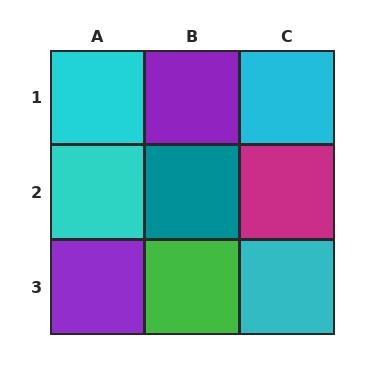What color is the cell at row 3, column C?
Cyan.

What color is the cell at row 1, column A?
Cyan.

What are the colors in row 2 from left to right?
Cyan, teal, magenta.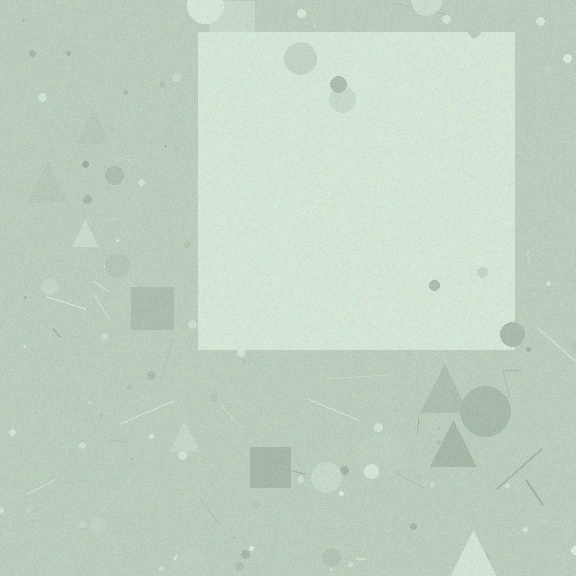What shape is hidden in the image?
A square is hidden in the image.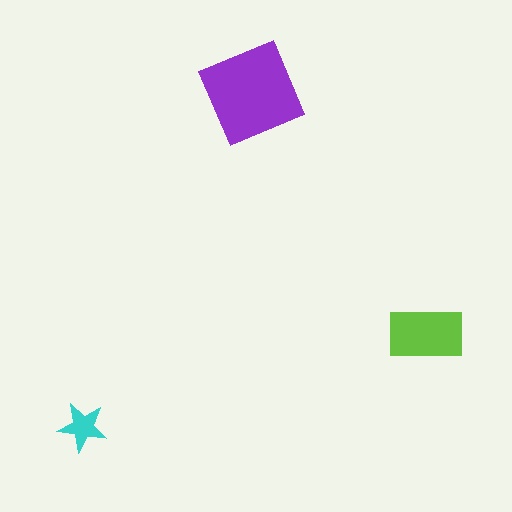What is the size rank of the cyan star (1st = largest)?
3rd.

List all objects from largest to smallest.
The purple diamond, the lime rectangle, the cyan star.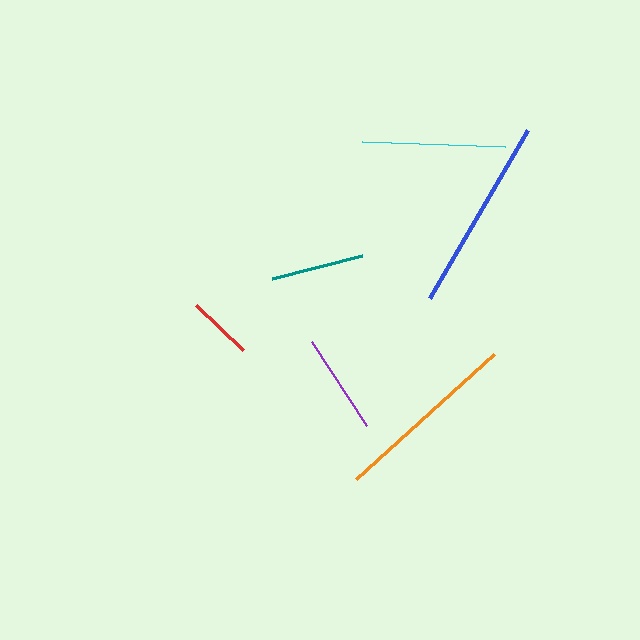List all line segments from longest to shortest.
From longest to shortest: blue, orange, cyan, purple, teal, red.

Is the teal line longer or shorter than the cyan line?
The cyan line is longer than the teal line.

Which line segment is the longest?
The blue line is the longest at approximately 195 pixels.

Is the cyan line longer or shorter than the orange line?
The orange line is longer than the cyan line.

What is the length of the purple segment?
The purple segment is approximately 100 pixels long.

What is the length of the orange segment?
The orange segment is approximately 186 pixels long.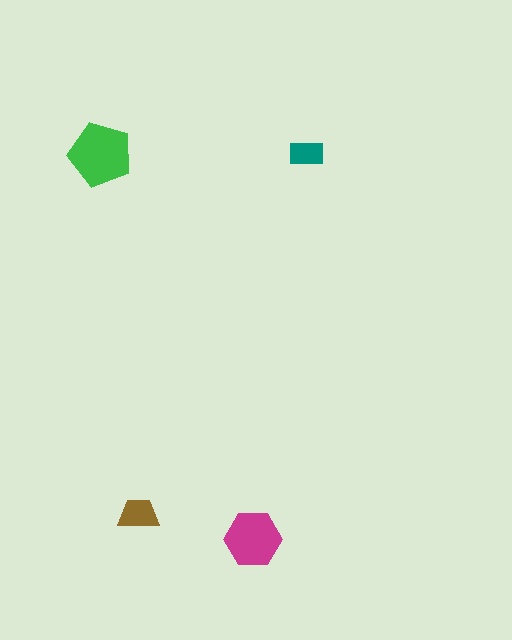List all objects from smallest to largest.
The teal rectangle, the brown trapezoid, the magenta hexagon, the green pentagon.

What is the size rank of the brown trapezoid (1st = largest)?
3rd.